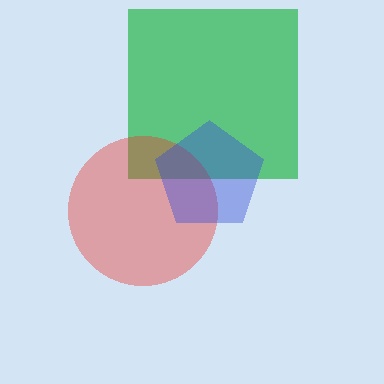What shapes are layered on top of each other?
The layered shapes are: a green square, a red circle, a blue pentagon.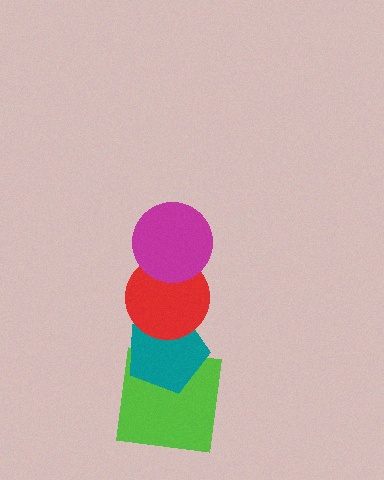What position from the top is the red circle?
The red circle is 2nd from the top.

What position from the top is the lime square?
The lime square is 4th from the top.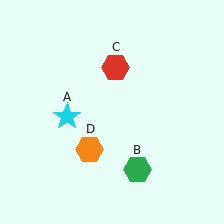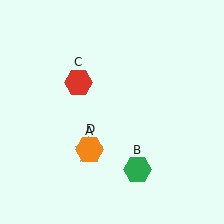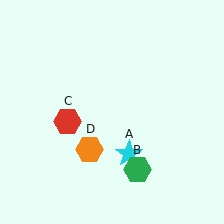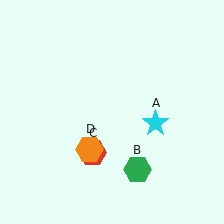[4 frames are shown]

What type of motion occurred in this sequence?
The cyan star (object A), red hexagon (object C) rotated counterclockwise around the center of the scene.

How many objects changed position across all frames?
2 objects changed position: cyan star (object A), red hexagon (object C).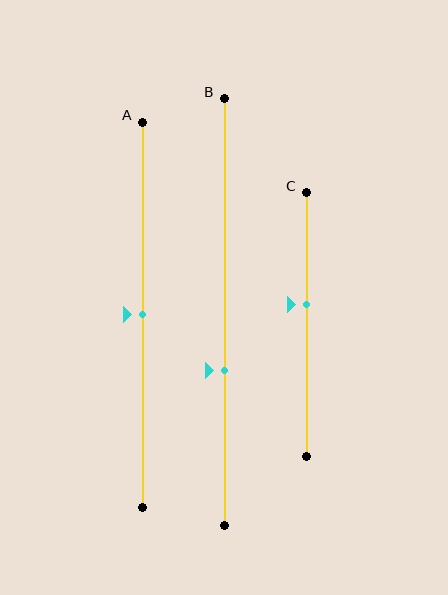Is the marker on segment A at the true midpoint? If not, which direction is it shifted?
Yes, the marker on segment A is at the true midpoint.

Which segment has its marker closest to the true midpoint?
Segment A has its marker closest to the true midpoint.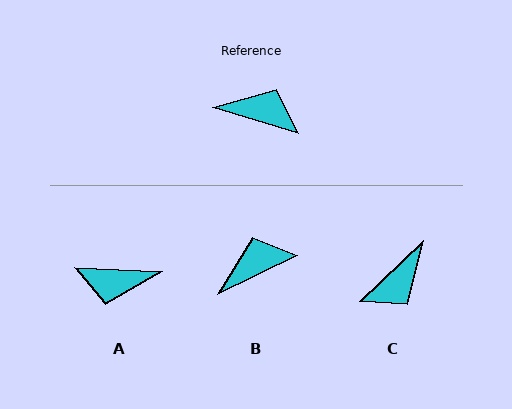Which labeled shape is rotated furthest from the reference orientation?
A, about 166 degrees away.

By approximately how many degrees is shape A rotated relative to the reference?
Approximately 166 degrees clockwise.